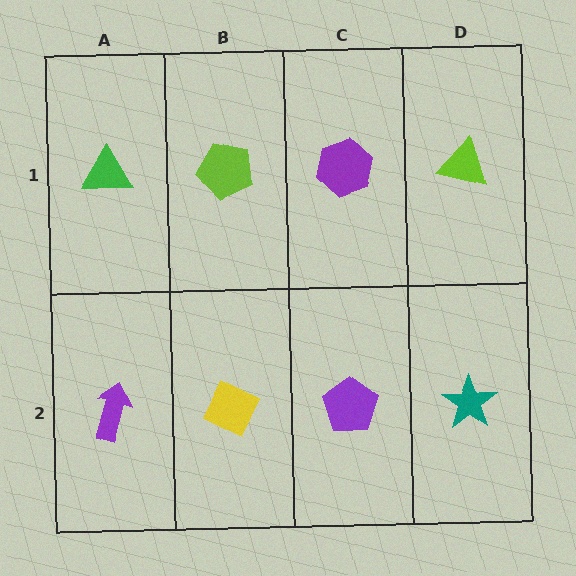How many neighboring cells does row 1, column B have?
3.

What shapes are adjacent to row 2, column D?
A lime triangle (row 1, column D), a purple pentagon (row 2, column C).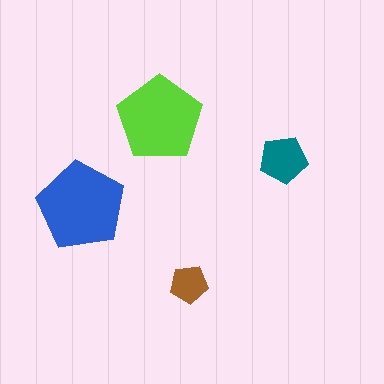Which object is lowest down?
The brown pentagon is bottommost.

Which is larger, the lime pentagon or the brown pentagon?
The lime one.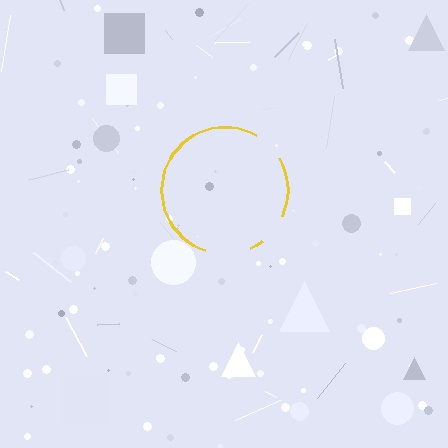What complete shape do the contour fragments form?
The contour fragments form a circle.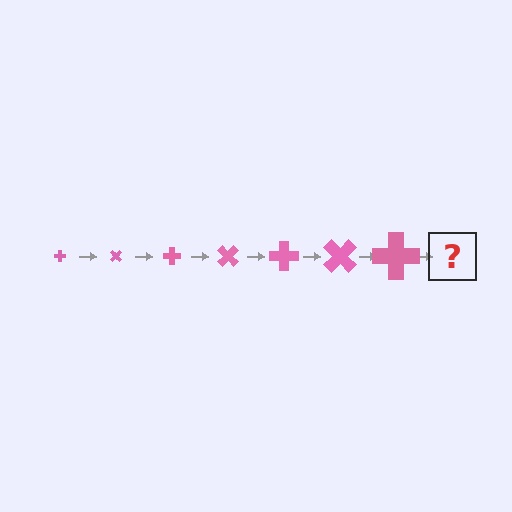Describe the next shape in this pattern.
It should be a cross, larger than the previous one and rotated 315 degrees from the start.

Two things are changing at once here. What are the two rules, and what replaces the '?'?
The two rules are that the cross grows larger each step and it rotates 45 degrees each step. The '?' should be a cross, larger than the previous one and rotated 315 degrees from the start.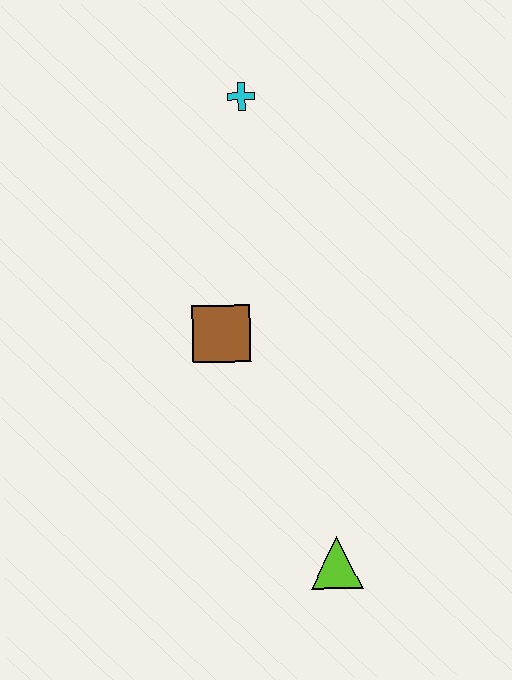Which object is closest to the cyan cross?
The brown square is closest to the cyan cross.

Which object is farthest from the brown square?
The lime triangle is farthest from the brown square.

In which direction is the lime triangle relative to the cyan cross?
The lime triangle is below the cyan cross.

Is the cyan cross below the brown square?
No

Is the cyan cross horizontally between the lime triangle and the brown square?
Yes